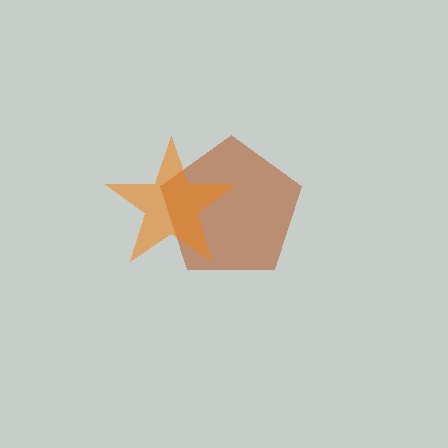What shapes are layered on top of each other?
The layered shapes are: a brown pentagon, an orange star.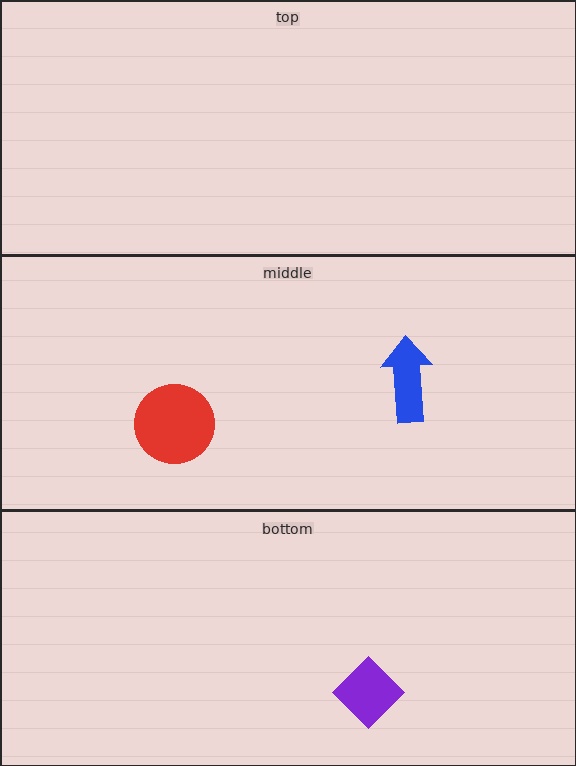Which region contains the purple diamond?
The bottom region.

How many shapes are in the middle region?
2.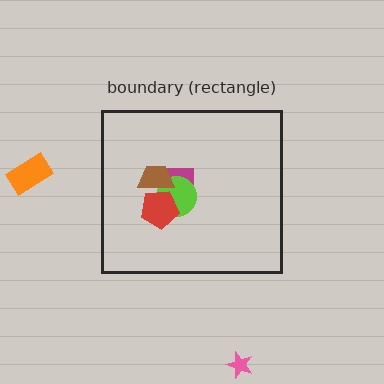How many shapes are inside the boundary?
4 inside, 2 outside.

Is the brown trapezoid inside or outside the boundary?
Inside.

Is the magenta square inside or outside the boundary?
Inside.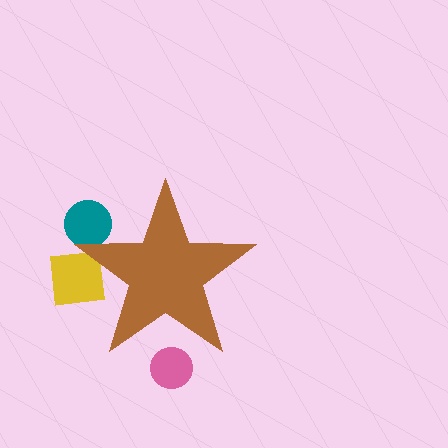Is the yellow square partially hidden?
Yes, the yellow square is partially hidden behind the brown star.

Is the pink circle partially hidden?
Yes, the pink circle is partially hidden behind the brown star.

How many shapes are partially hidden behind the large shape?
3 shapes are partially hidden.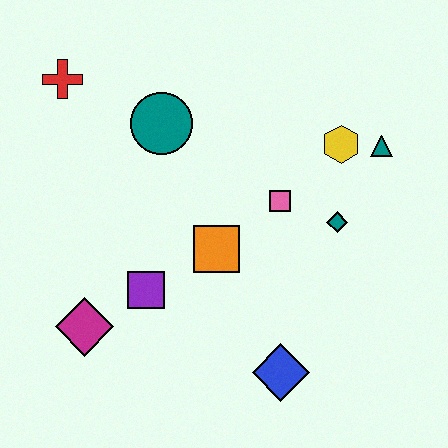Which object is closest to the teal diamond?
The pink square is closest to the teal diamond.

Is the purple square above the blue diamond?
Yes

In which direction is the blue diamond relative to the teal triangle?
The blue diamond is below the teal triangle.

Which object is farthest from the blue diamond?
The red cross is farthest from the blue diamond.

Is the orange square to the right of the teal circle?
Yes